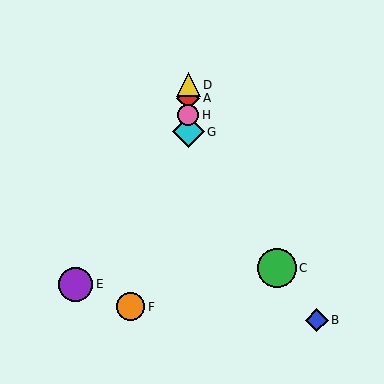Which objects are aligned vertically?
Objects A, D, G, H are aligned vertically.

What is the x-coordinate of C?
Object C is at x≈277.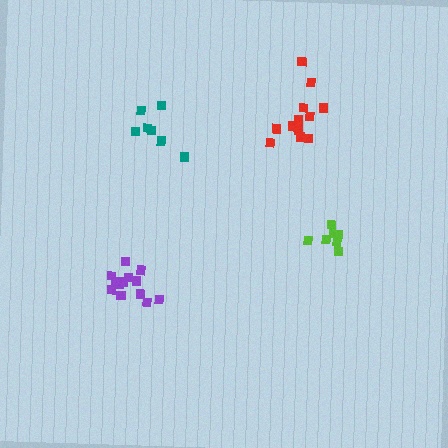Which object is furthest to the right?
The lime cluster is rightmost.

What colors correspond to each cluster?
The clusters are colored: teal, red, purple, lime.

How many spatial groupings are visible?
There are 4 spatial groupings.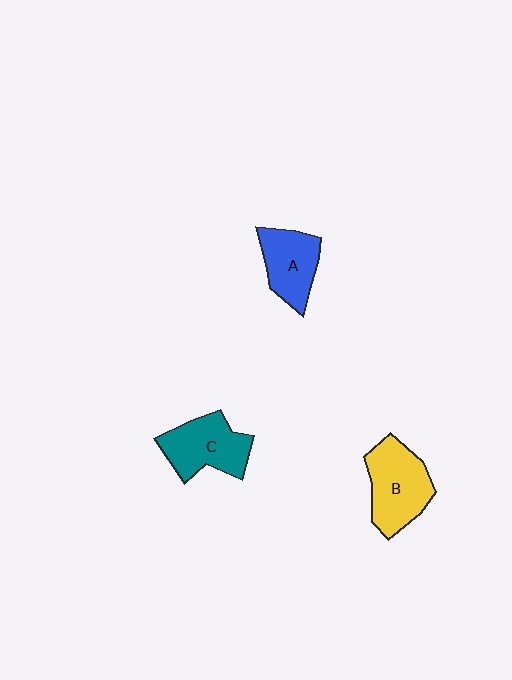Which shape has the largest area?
Shape B (yellow).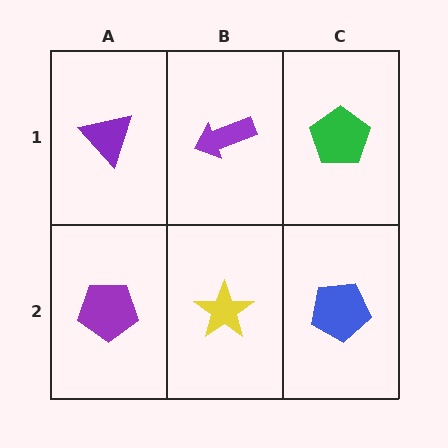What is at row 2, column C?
A blue pentagon.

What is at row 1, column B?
A purple arrow.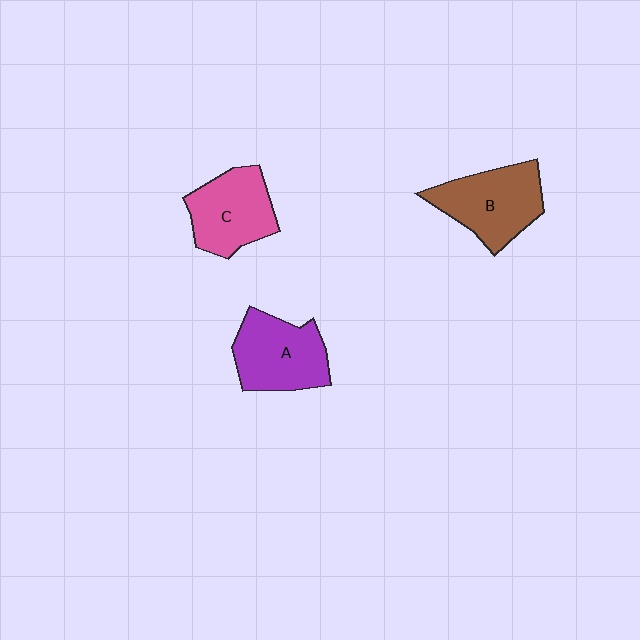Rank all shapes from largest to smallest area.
From largest to smallest: B (brown), A (purple), C (pink).